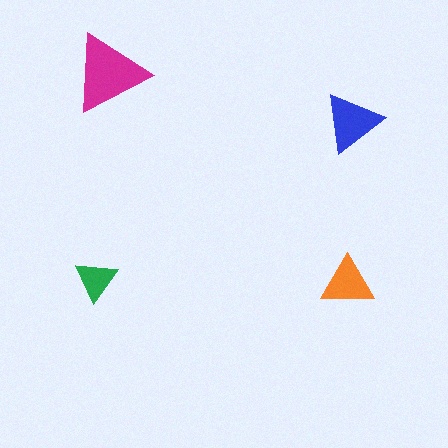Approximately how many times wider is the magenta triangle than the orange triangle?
About 1.5 times wider.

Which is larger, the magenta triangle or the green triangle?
The magenta one.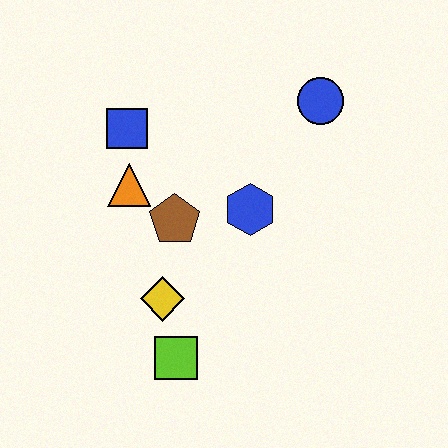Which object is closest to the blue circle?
The blue hexagon is closest to the blue circle.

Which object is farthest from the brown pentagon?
The blue circle is farthest from the brown pentagon.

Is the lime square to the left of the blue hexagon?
Yes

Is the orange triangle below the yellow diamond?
No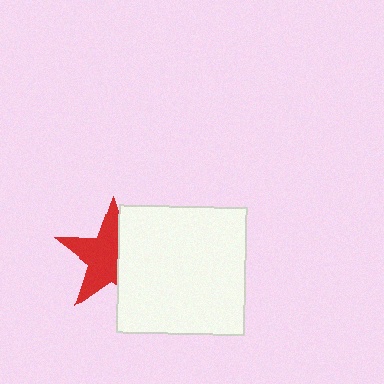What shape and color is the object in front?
The object in front is a white square.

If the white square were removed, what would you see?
You would see the complete red star.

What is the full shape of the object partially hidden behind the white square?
The partially hidden object is a red star.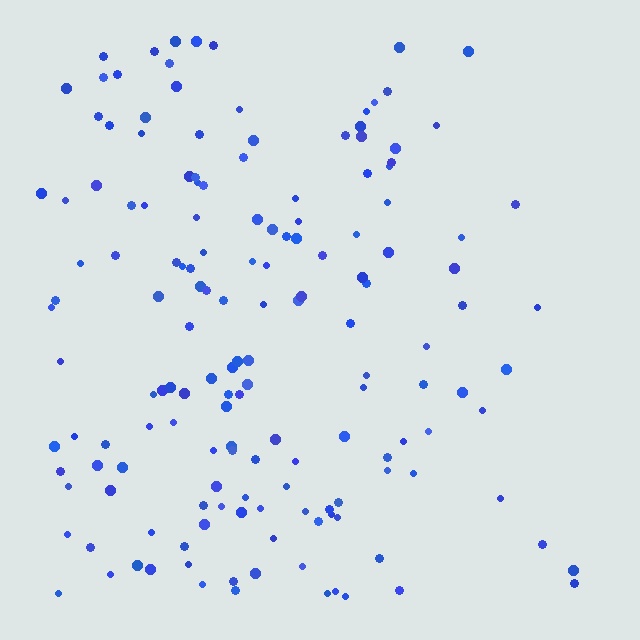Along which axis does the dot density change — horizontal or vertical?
Horizontal.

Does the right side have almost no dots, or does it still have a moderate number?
Still a moderate number, just noticeably fewer than the left.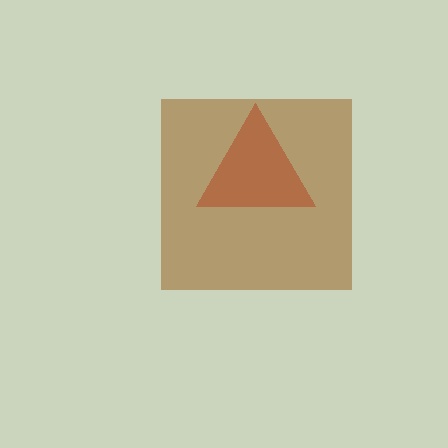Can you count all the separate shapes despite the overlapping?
Yes, there are 2 separate shapes.